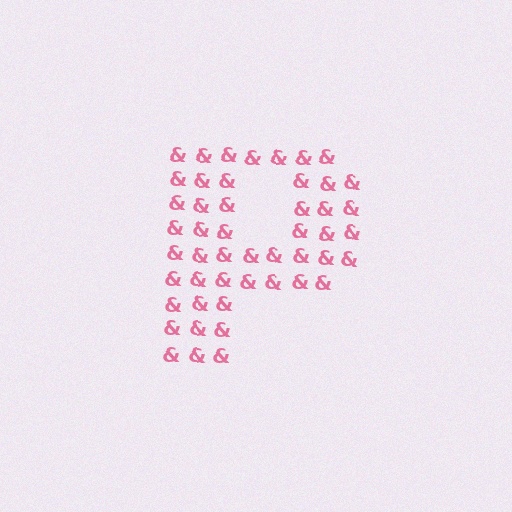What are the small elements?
The small elements are ampersands.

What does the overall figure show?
The overall figure shows the letter P.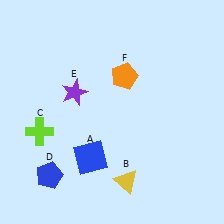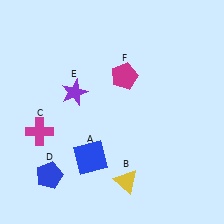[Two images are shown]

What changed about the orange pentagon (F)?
In Image 1, F is orange. In Image 2, it changed to magenta.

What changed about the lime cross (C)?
In Image 1, C is lime. In Image 2, it changed to magenta.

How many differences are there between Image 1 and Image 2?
There are 2 differences between the two images.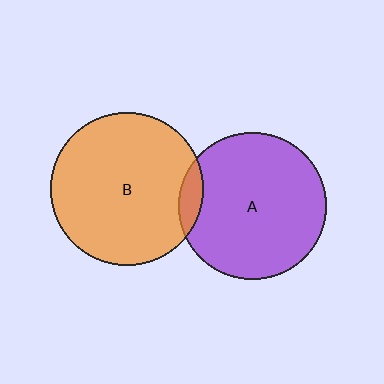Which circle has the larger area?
Circle B (orange).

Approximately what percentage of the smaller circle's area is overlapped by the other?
Approximately 10%.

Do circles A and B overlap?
Yes.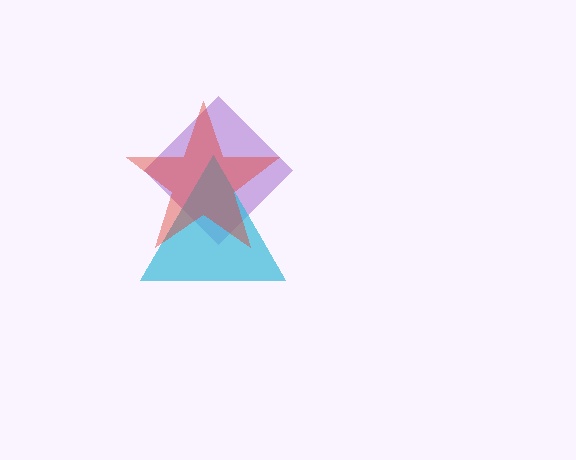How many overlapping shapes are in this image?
There are 3 overlapping shapes in the image.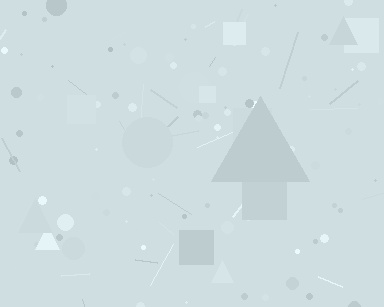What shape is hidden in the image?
A triangle is hidden in the image.